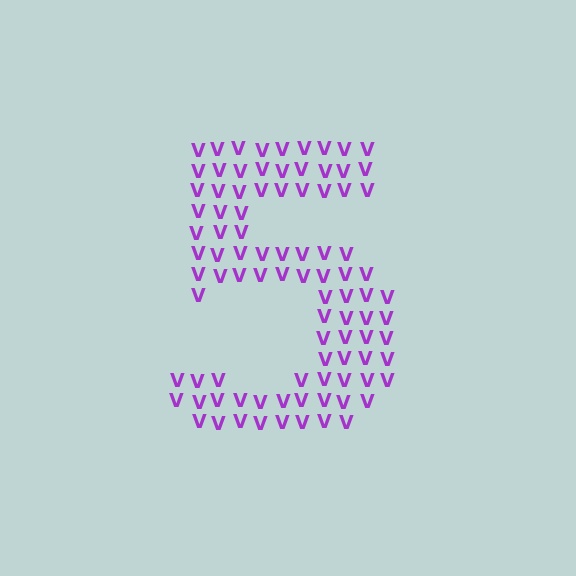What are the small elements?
The small elements are letter V's.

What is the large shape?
The large shape is the digit 5.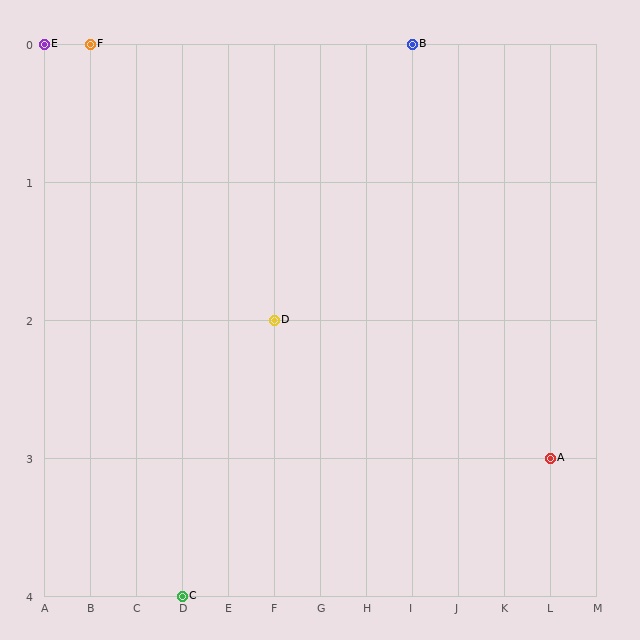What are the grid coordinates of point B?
Point B is at grid coordinates (I, 0).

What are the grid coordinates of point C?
Point C is at grid coordinates (D, 4).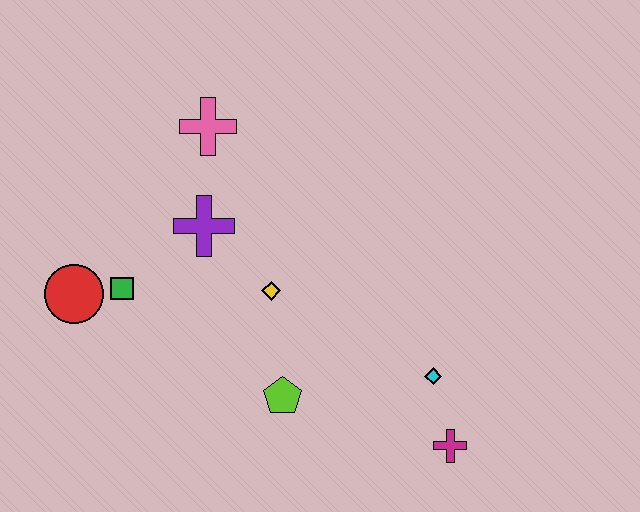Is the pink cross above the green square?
Yes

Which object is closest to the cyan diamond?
The magenta cross is closest to the cyan diamond.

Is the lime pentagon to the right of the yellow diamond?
Yes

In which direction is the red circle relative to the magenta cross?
The red circle is to the left of the magenta cross.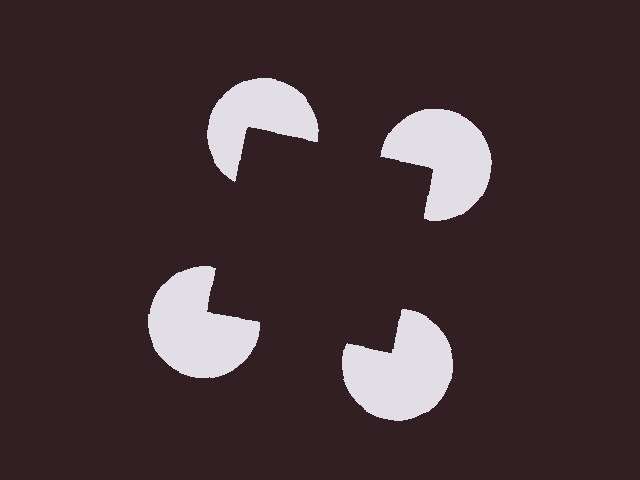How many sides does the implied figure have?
4 sides.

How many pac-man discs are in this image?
There are 4 — one at each vertex of the illusory square.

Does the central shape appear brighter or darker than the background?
It typically appears slightly darker than the background, even though no actual brightness change is drawn.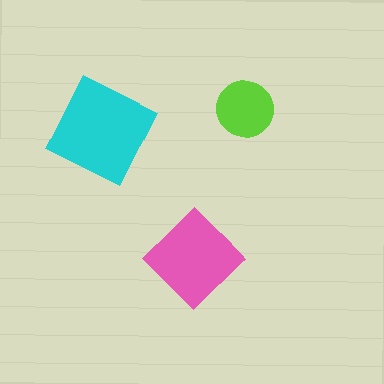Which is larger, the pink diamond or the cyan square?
The cyan square.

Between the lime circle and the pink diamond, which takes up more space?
The pink diamond.